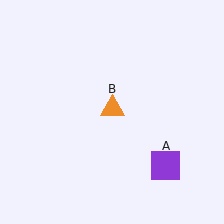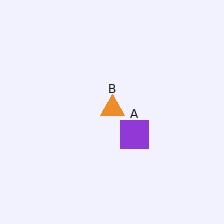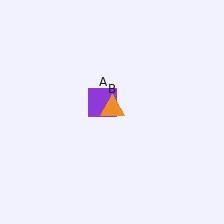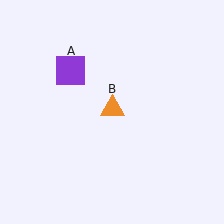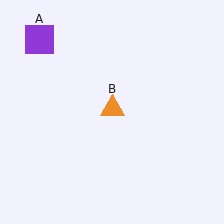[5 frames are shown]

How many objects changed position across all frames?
1 object changed position: purple square (object A).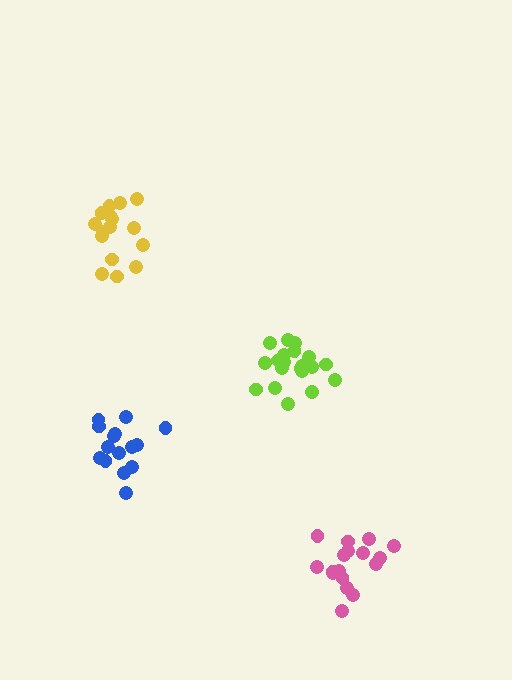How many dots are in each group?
Group 1: 15 dots, Group 2: 20 dots, Group 3: 16 dots, Group 4: 17 dots (68 total).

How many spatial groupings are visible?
There are 4 spatial groupings.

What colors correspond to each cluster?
The clusters are colored: blue, lime, yellow, pink.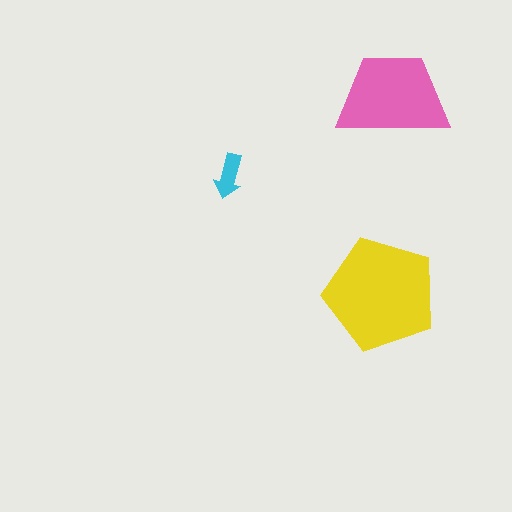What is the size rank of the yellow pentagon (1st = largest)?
1st.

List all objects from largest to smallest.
The yellow pentagon, the pink trapezoid, the cyan arrow.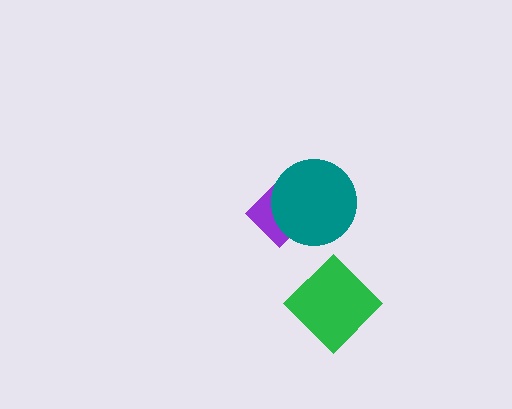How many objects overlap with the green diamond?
0 objects overlap with the green diamond.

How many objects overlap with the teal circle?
1 object overlaps with the teal circle.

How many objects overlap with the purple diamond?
1 object overlaps with the purple diamond.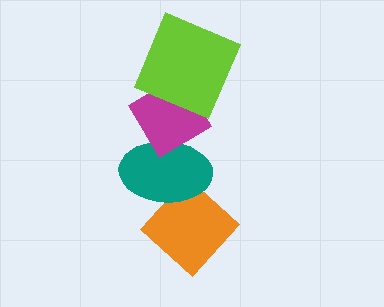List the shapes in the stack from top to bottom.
From top to bottom: the lime square, the magenta diamond, the teal ellipse, the orange diamond.